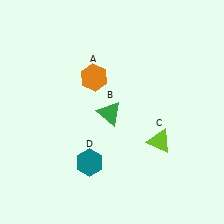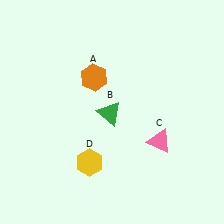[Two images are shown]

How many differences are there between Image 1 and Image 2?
There are 2 differences between the two images.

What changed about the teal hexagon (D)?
In Image 1, D is teal. In Image 2, it changed to yellow.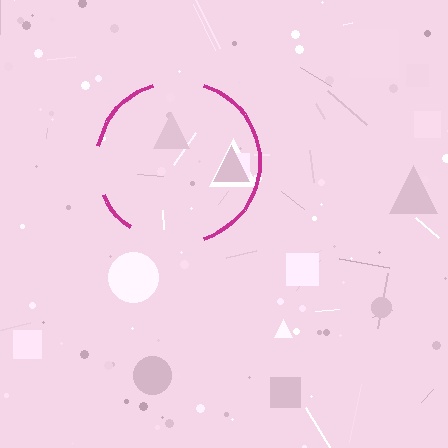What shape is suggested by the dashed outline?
The dashed outline suggests a circle.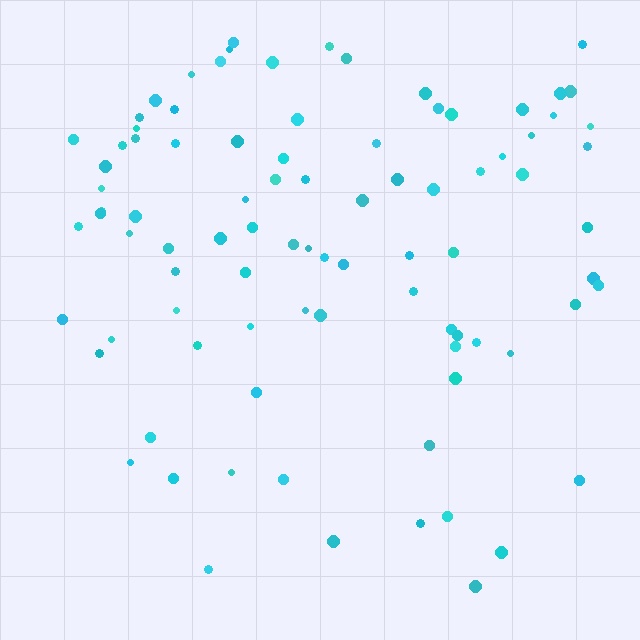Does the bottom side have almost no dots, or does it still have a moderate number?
Still a moderate number, just noticeably fewer than the top.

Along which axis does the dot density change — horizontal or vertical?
Vertical.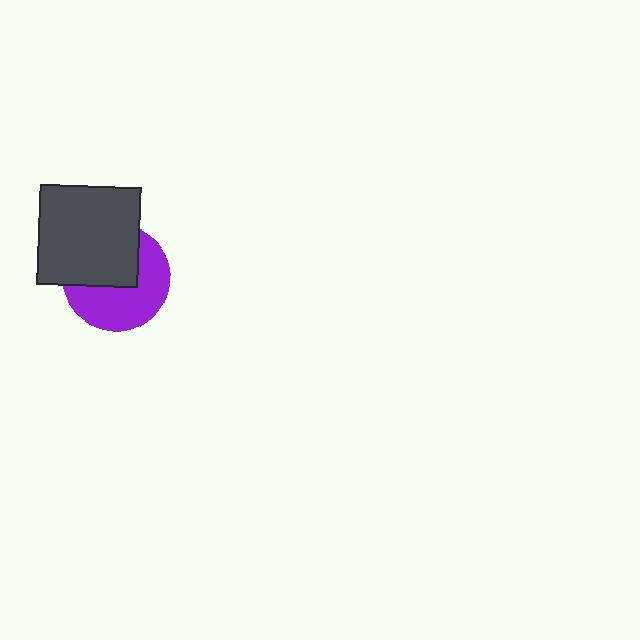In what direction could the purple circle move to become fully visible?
The purple circle could move toward the lower-right. That would shift it out from behind the dark gray square entirely.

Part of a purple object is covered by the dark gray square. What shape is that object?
It is a circle.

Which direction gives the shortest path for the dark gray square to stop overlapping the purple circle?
Moving toward the upper-left gives the shortest separation.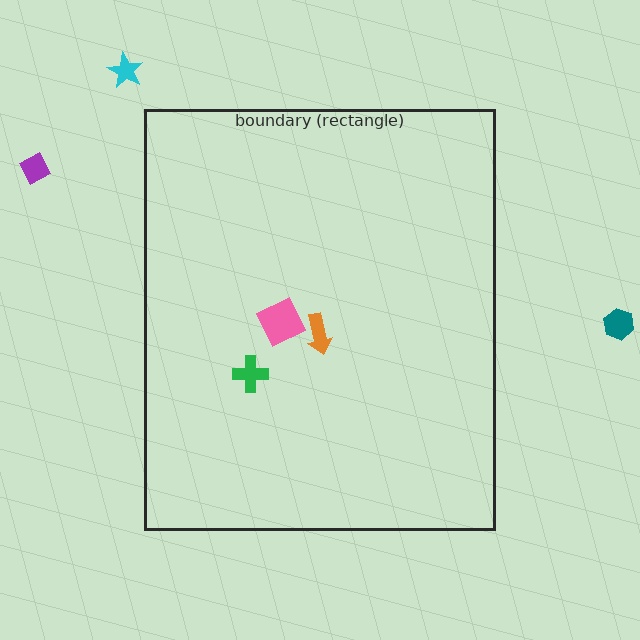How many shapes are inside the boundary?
3 inside, 3 outside.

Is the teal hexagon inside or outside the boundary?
Outside.